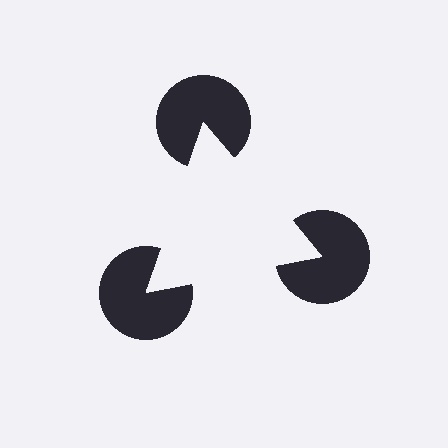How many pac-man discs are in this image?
There are 3 — one at each vertex of the illusory triangle.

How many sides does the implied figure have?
3 sides.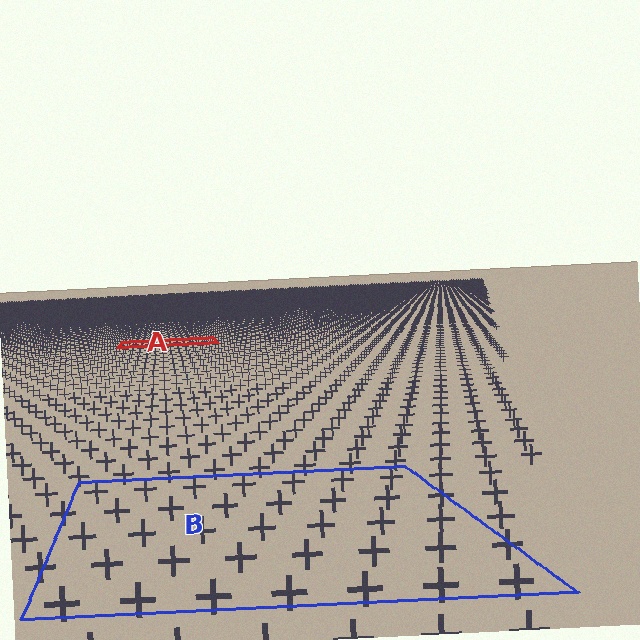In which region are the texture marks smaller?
The texture marks are smaller in region A, because it is farther away.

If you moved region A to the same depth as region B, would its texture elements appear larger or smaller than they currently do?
They would appear larger. At a closer depth, the same texture elements are projected at a bigger on-screen size.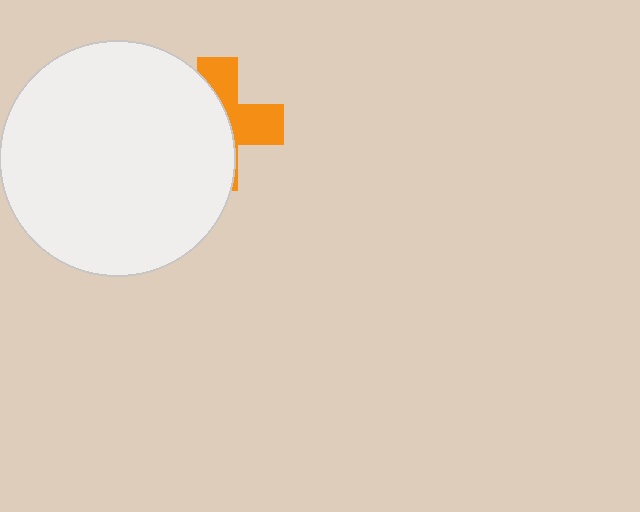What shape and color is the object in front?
The object in front is a white circle.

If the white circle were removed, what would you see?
You would see the complete orange cross.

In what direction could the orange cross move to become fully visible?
The orange cross could move right. That would shift it out from behind the white circle entirely.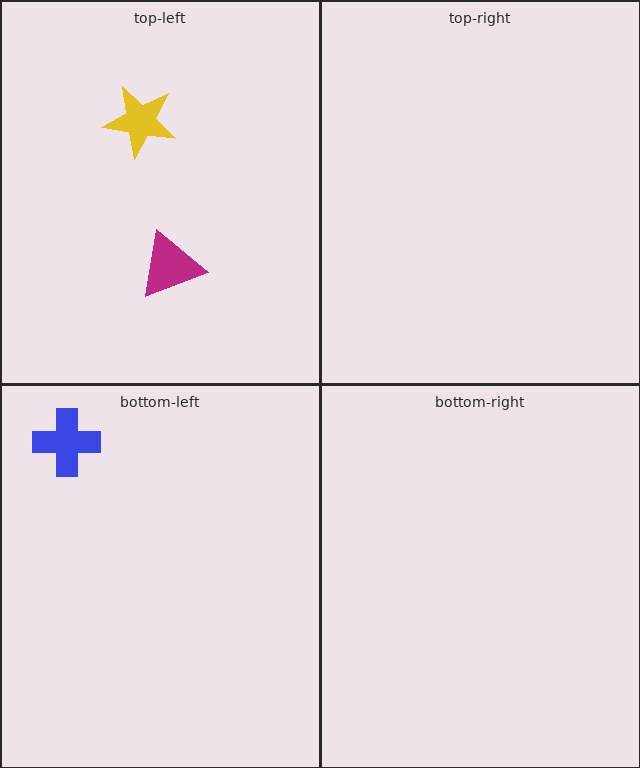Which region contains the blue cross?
The bottom-left region.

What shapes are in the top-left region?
The yellow star, the magenta triangle.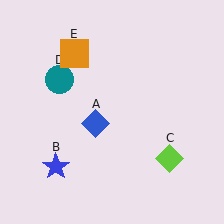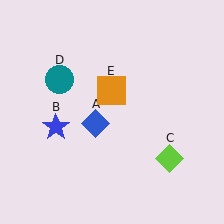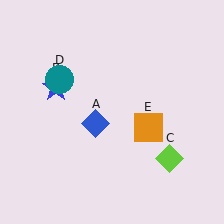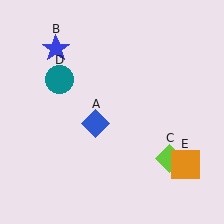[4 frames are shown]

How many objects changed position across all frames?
2 objects changed position: blue star (object B), orange square (object E).